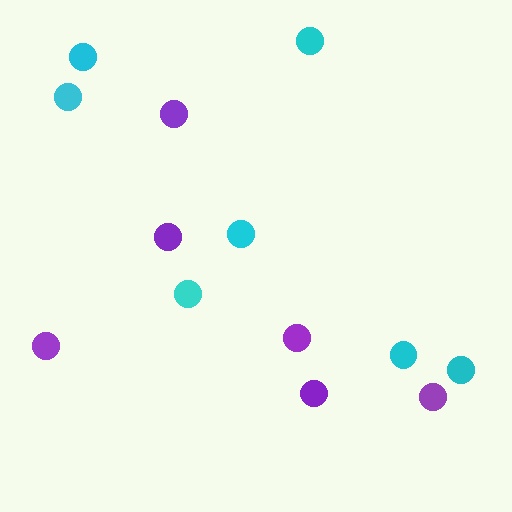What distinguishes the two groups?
There are 2 groups: one group of cyan circles (7) and one group of purple circles (6).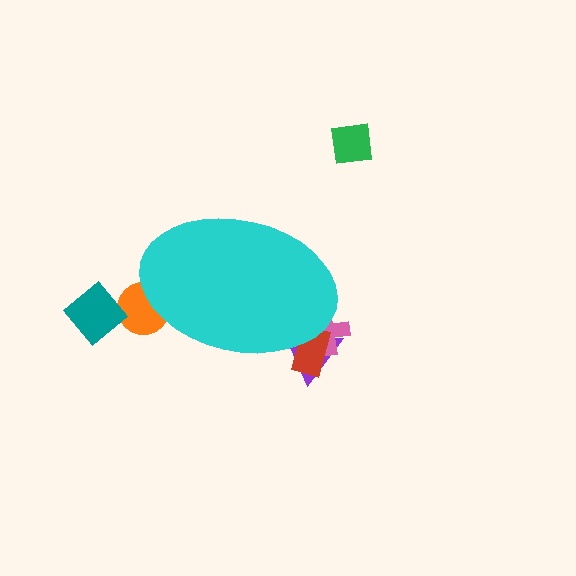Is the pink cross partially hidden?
Yes, the pink cross is partially hidden behind the cyan ellipse.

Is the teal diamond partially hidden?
No, the teal diamond is fully visible.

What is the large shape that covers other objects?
A cyan ellipse.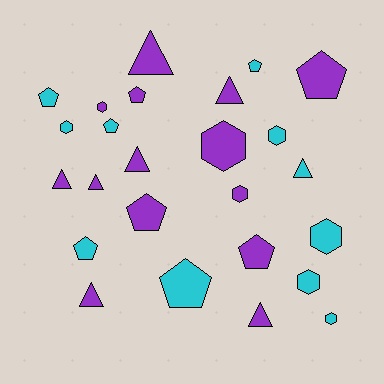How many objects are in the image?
There are 25 objects.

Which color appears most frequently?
Purple, with 14 objects.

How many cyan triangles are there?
There is 1 cyan triangle.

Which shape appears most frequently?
Pentagon, with 9 objects.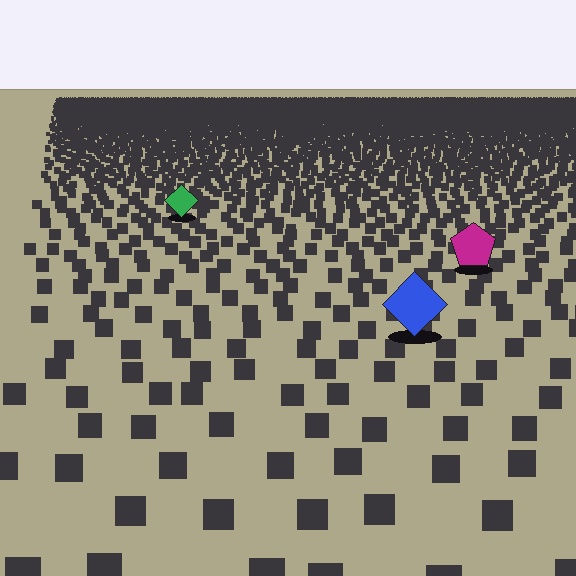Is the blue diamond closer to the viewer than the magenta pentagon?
Yes. The blue diamond is closer — you can tell from the texture gradient: the ground texture is coarser near it.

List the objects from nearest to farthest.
From nearest to farthest: the blue diamond, the magenta pentagon, the green diamond.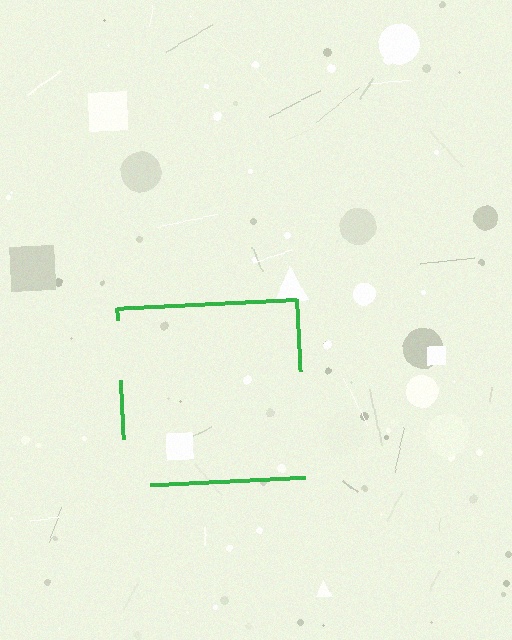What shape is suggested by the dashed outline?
The dashed outline suggests a square.